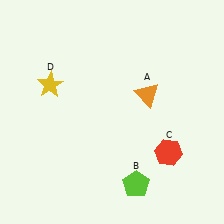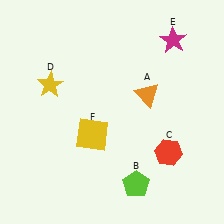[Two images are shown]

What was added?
A magenta star (E), a yellow square (F) were added in Image 2.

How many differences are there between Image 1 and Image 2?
There are 2 differences between the two images.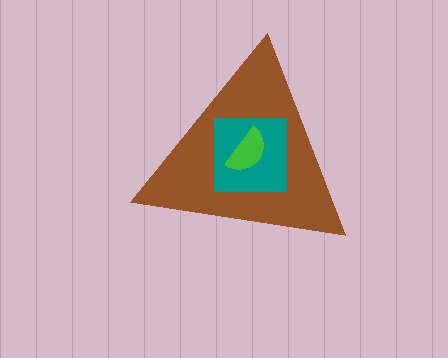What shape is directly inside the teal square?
The green semicircle.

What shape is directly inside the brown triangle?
The teal square.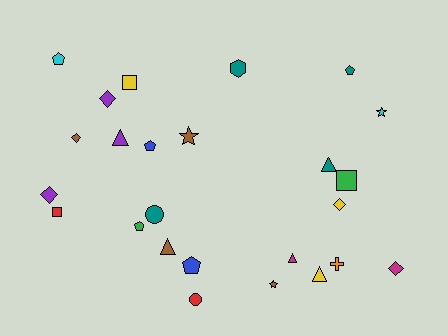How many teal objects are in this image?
There are 4 teal objects.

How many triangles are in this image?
There are 5 triangles.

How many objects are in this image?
There are 25 objects.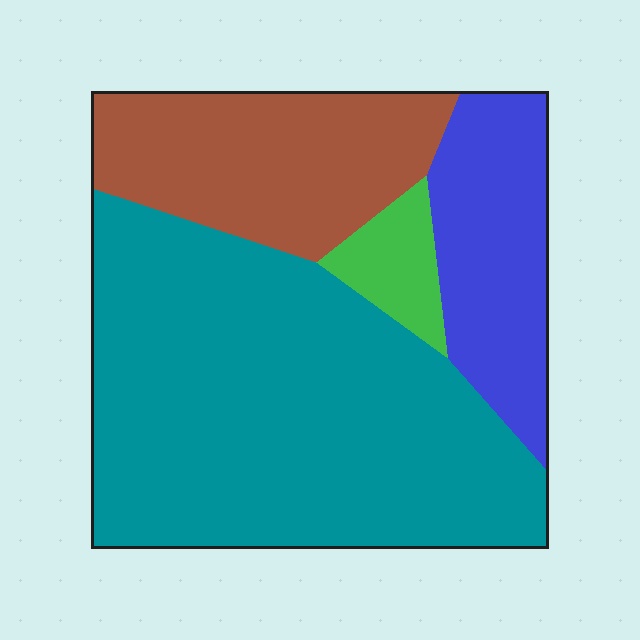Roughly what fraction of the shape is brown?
Brown takes up about one fifth (1/5) of the shape.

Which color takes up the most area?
Teal, at roughly 55%.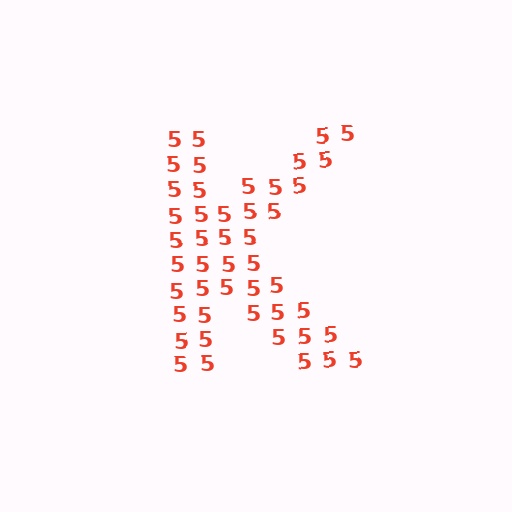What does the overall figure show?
The overall figure shows the letter K.